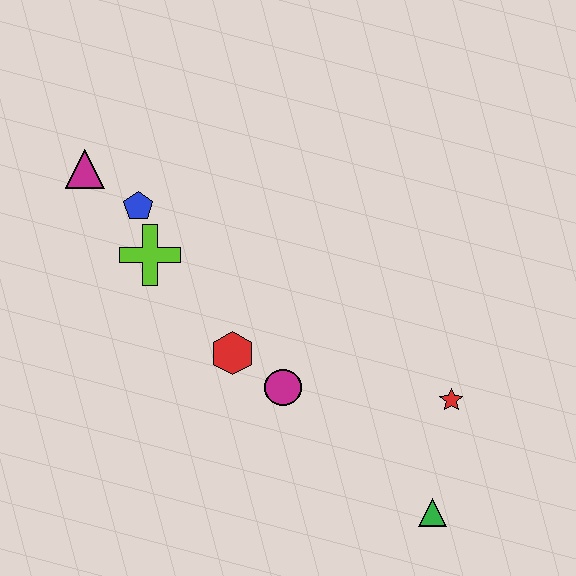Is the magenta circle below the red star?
No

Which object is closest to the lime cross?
The blue pentagon is closest to the lime cross.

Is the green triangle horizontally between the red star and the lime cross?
Yes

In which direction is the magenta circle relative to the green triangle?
The magenta circle is to the left of the green triangle.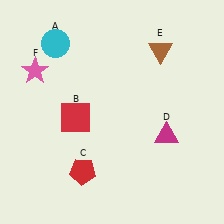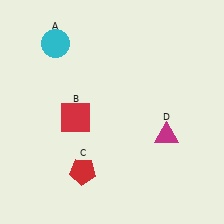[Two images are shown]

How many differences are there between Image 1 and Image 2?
There are 2 differences between the two images.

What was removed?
The pink star (F), the brown triangle (E) were removed in Image 2.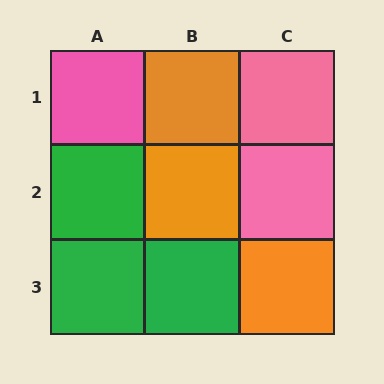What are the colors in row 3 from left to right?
Green, green, orange.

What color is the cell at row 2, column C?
Pink.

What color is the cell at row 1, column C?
Pink.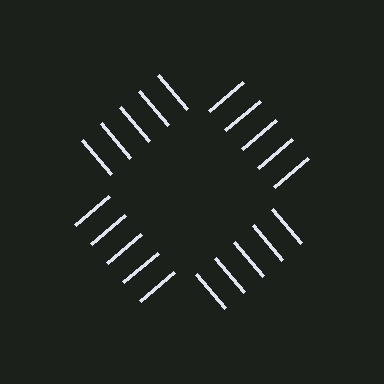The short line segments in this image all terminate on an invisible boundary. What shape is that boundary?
An illusory square — the line segments terminate on its edges but no continuous stroke is drawn.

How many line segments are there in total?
20 — 5 along each of the 4 edges.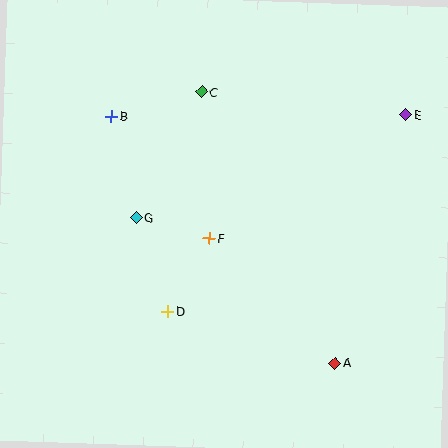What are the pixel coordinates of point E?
Point E is at (406, 115).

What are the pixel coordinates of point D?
Point D is at (168, 311).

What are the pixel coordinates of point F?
Point F is at (209, 238).